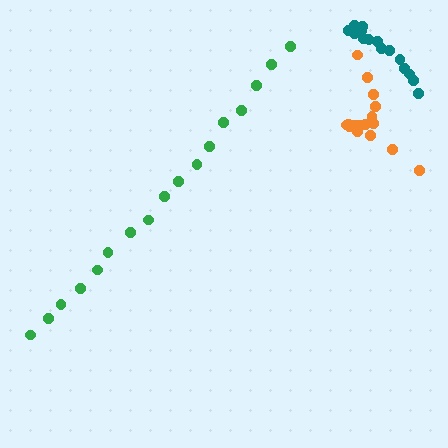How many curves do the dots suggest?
There are 3 distinct paths.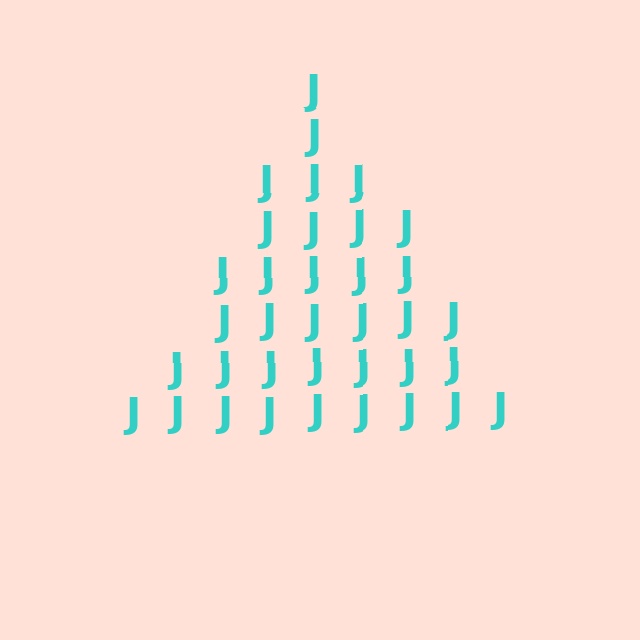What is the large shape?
The large shape is a triangle.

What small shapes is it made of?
It is made of small letter J's.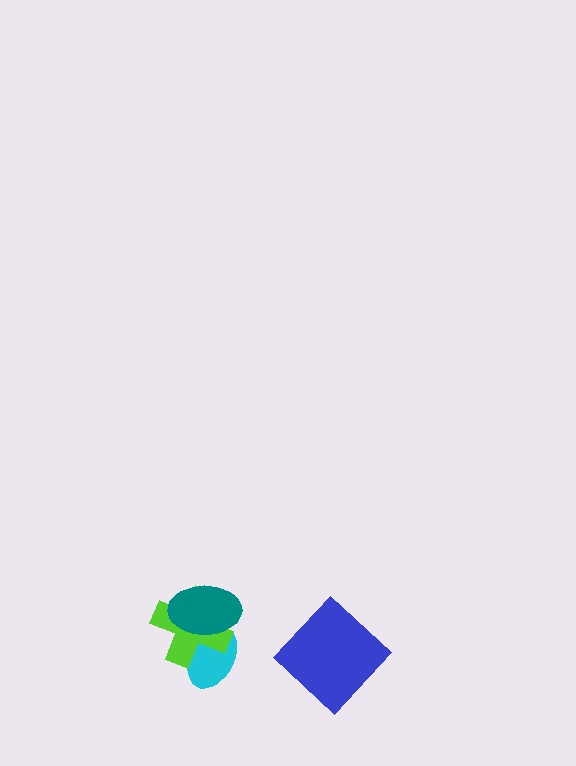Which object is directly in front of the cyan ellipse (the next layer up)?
The lime cross is directly in front of the cyan ellipse.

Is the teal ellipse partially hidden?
No, no other shape covers it.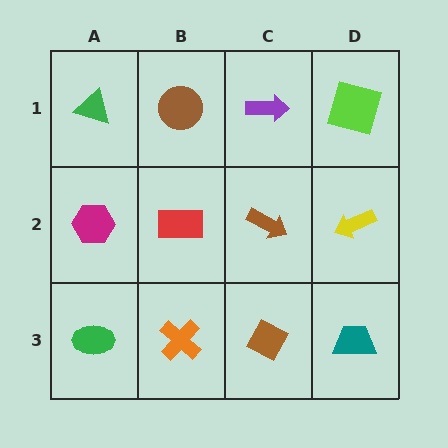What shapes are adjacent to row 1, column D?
A yellow arrow (row 2, column D), a purple arrow (row 1, column C).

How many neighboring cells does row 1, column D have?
2.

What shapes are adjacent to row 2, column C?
A purple arrow (row 1, column C), a brown diamond (row 3, column C), a red rectangle (row 2, column B), a yellow arrow (row 2, column D).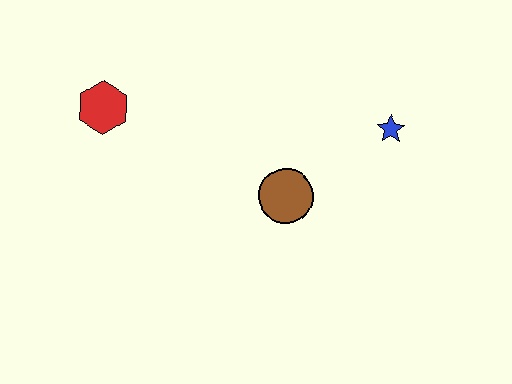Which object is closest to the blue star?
The brown circle is closest to the blue star.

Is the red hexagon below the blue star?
No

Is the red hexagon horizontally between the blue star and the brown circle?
No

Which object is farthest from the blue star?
The red hexagon is farthest from the blue star.